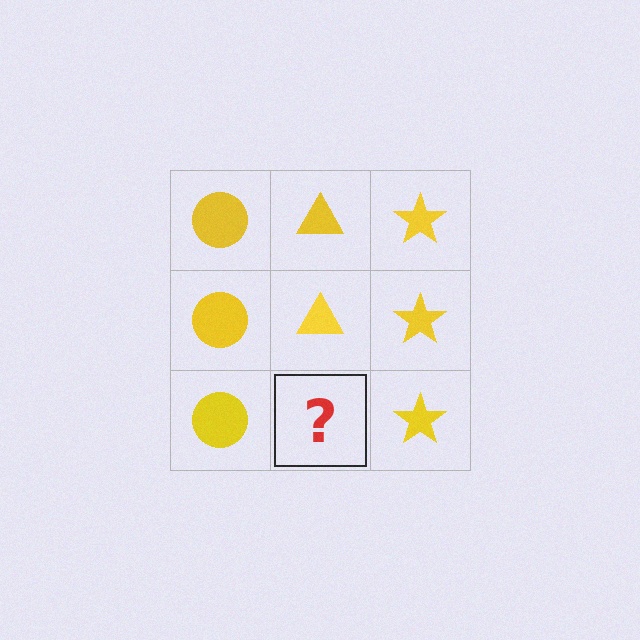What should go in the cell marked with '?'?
The missing cell should contain a yellow triangle.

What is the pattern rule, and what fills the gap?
The rule is that each column has a consistent shape. The gap should be filled with a yellow triangle.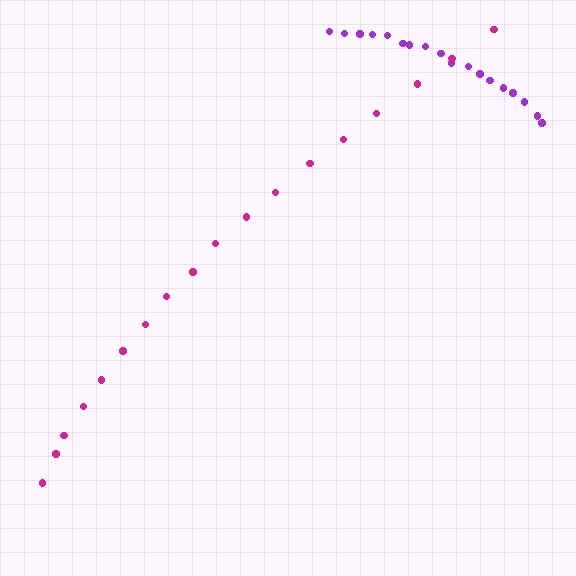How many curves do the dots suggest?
There are 2 distinct paths.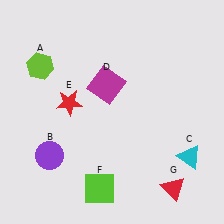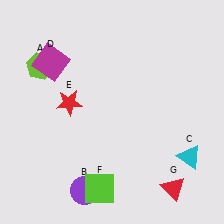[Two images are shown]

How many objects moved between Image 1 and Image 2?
2 objects moved between the two images.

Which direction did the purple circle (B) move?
The purple circle (B) moved down.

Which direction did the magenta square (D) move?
The magenta square (D) moved left.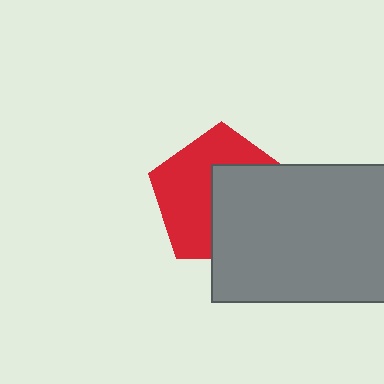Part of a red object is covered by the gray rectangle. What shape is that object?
It is a pentagon.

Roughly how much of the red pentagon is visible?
About half of it is visible (roughly 52%).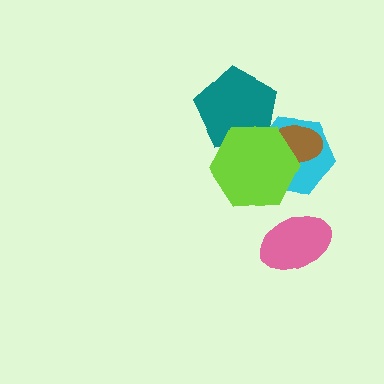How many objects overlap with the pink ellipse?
0 objects overlap with the pink ellipse.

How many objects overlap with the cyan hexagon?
3 objects overlap with the cyan hexagon.